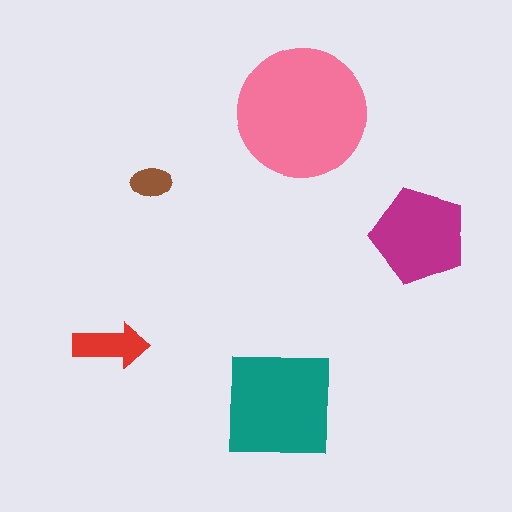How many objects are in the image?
There are 5 objects in the image.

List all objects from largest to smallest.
The pink circle, the teal square, the magenta pentagon, the red arrow, the brown ellipse.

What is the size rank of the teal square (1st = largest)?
2nd.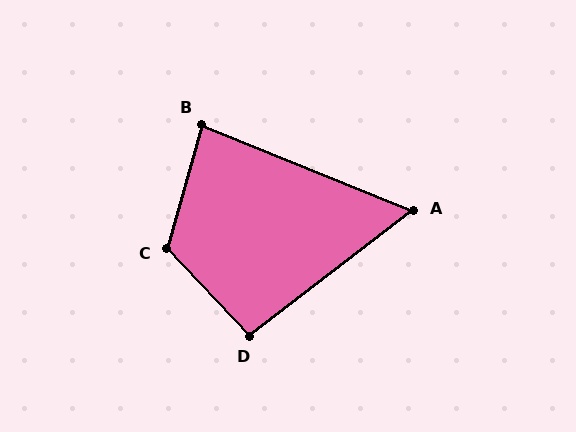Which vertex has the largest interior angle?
C, at approximately 121 degrees.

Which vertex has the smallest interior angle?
A, at approximately 59 degrees.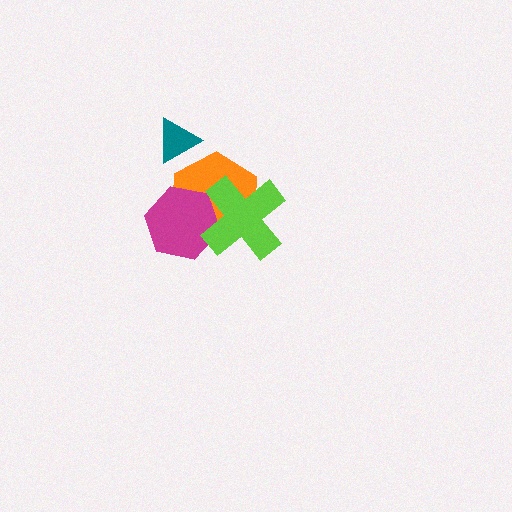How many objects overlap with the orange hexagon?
2 objects overlap with the orange hexagon.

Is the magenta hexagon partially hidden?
Yes, it is partially covered by another shape.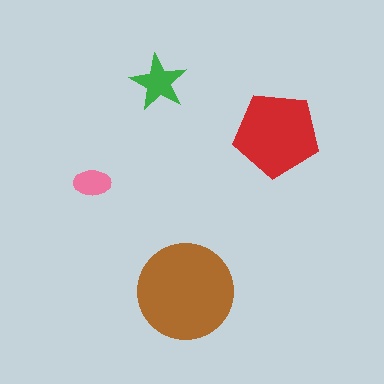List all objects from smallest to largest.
The pink ellipse, the green star, the red pentagon, the brown circle.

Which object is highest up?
The green star is topmost.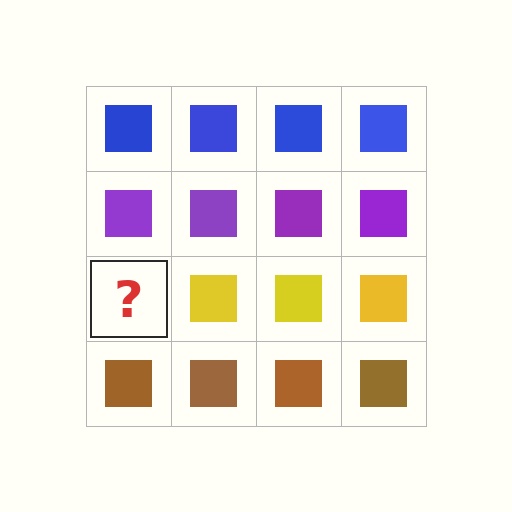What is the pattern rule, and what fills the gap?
The rule is that each row has a consistent color. The gap should be filled with a yellow square.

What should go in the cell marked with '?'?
The missing cell should contain a yellow square.